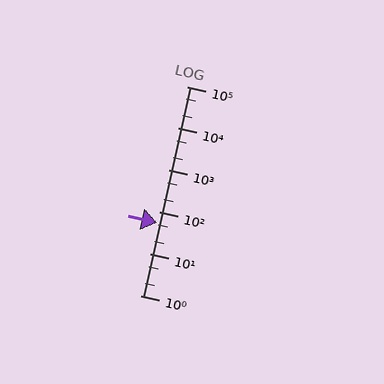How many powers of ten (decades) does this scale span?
The scale spans 5 decades, from 1 to 100000.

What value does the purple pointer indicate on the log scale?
The pointer indicates approximately 54.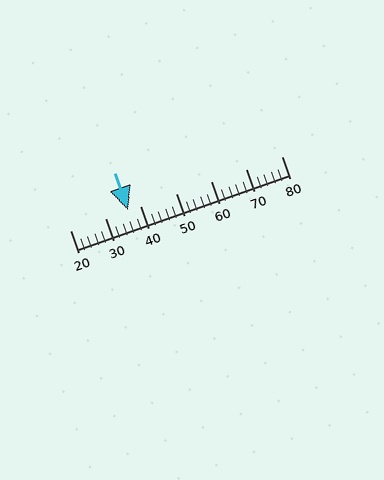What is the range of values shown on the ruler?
The ruler shows values from 20 to 80.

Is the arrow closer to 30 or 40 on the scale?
The arrow is closer to 40.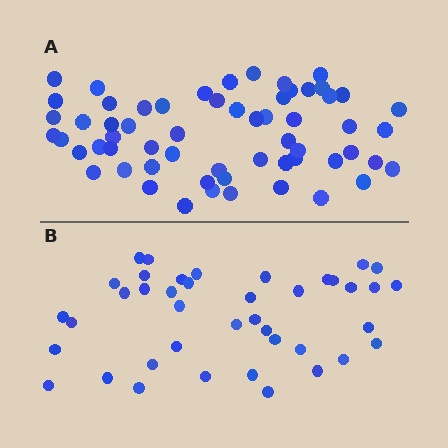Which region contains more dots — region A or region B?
Region A (the top region) has more dots.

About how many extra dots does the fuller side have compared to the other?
Region A has approximately 20 more dots than region B.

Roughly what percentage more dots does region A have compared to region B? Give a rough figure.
About 45% more.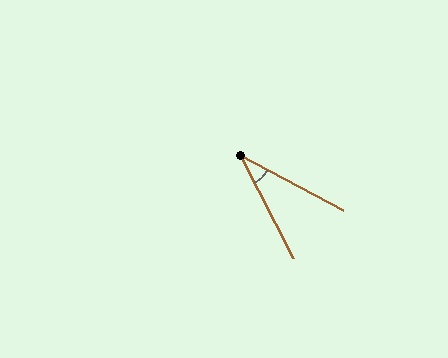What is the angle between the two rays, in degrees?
Approximately 35 degrees.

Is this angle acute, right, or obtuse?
It is acute.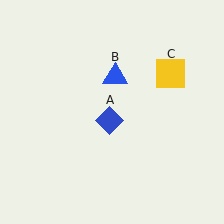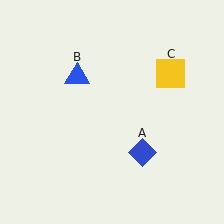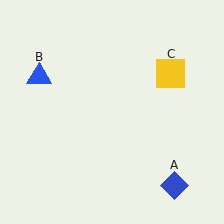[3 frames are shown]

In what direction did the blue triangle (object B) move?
The blue triangle (object B) moved left.